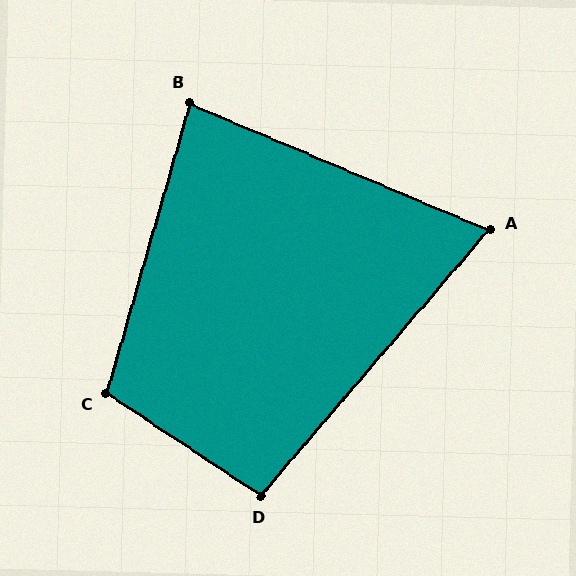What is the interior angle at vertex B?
Approximately 83 degrees (acute).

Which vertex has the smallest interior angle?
A, at approximately 72 degrees.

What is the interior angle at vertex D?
Approximately 97 degrees (obtuse).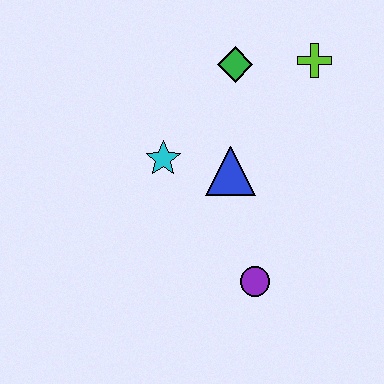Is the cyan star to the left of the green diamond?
Yes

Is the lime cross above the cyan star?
Yes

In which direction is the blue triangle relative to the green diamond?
The blue triangle is below the green diamond.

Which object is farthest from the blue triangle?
The lime cross is farthest from the blue triangle.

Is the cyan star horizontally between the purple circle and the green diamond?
No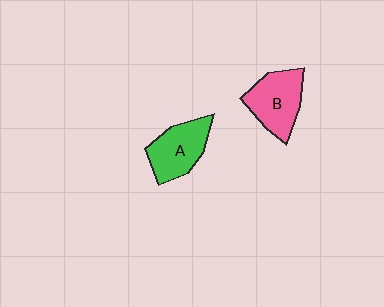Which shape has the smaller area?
Shape A (green).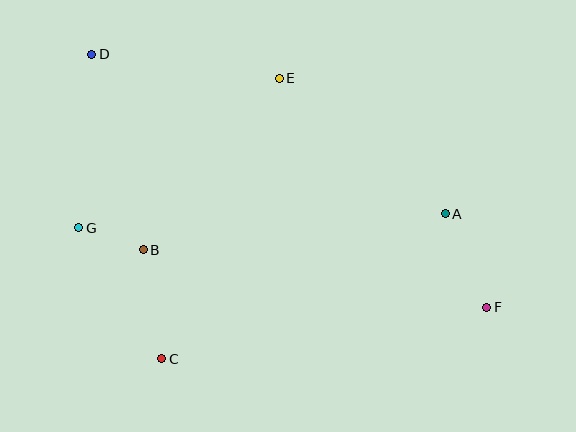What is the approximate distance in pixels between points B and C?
The distance between B and C is approximately 111 pixels.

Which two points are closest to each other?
Points B and G are closest to each other.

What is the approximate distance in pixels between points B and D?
The distance between B and D is approximately 202 pixels.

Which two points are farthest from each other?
Points D and F are farthest from each other.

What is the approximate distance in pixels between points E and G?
The distance between E and G is approximately 250 pixels.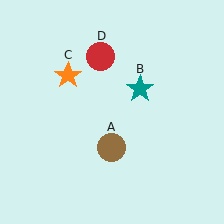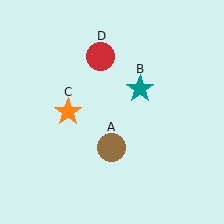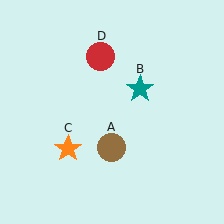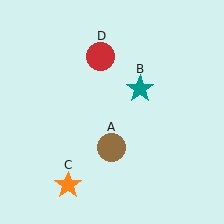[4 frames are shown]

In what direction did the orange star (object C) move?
The orange star (object C) moved down.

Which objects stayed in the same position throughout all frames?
Brown circle (object A) and teal star (object B) and red circle (object D) remained stationary.